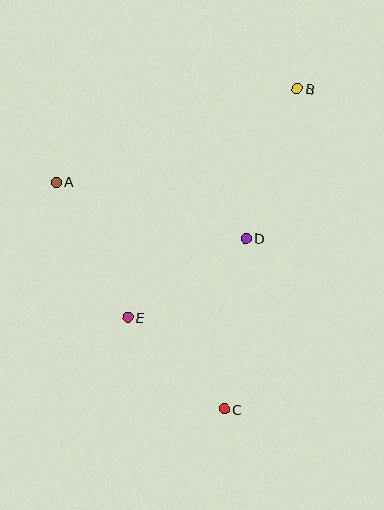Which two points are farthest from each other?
Points B and C are farthest from each other.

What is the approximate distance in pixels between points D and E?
The distance between D and E is approximately 142 pixels.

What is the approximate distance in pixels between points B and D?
The distance between B and D is approximately 158 pixels.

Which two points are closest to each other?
Points C and E are closest to each other.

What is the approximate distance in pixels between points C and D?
The distance between C and D is approximately 173 pixels.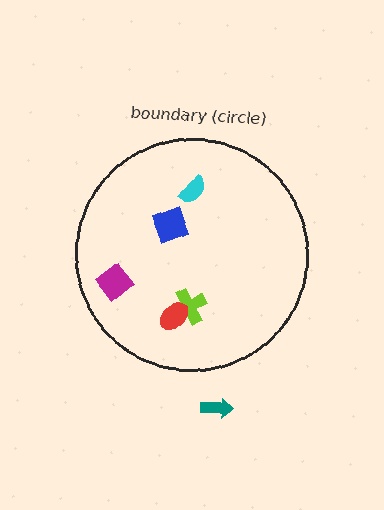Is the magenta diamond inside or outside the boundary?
Inside.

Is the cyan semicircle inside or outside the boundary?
Inside.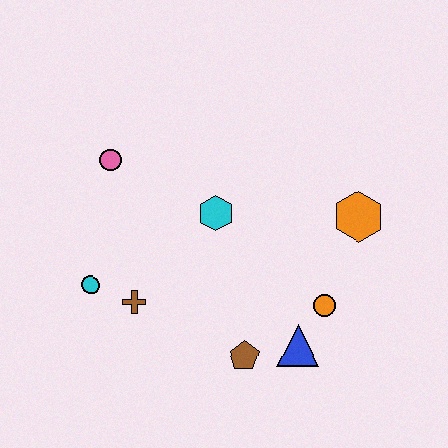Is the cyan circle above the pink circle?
No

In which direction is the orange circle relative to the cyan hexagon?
The orange circle is to the right of the cyan hexagon.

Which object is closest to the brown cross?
The cyan circle is closest to the brown cross.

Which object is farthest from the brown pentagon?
The pink circle is farthest from the brown pentagon.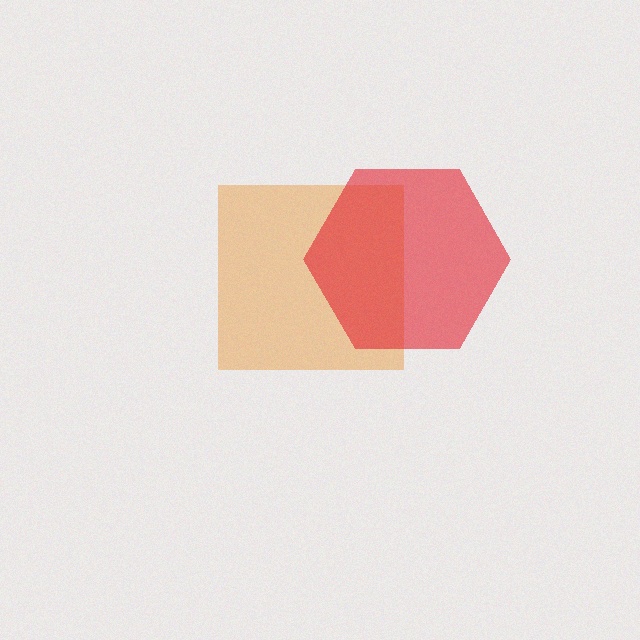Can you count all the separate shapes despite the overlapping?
Yes, there are 2 separate shapes.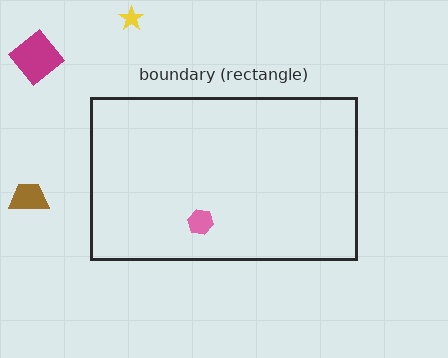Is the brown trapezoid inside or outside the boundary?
Outside.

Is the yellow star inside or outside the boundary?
Outside.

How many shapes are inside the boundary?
1 inside, 3 outside.